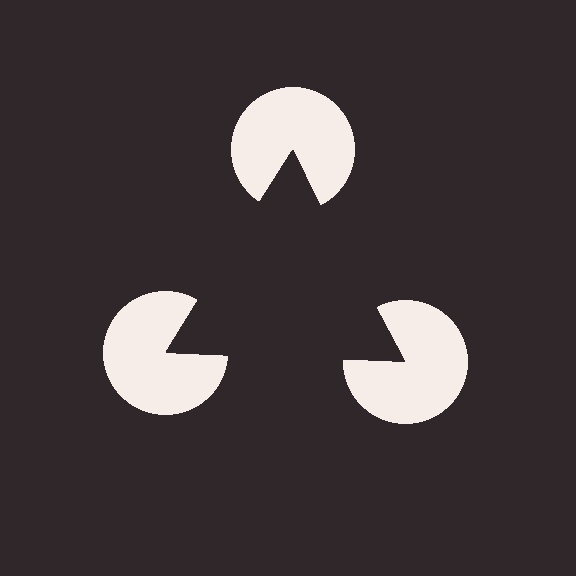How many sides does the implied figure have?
3 sides.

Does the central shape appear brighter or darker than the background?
It typically appears slightly darker than the background, even though no actual brightness change is drawn.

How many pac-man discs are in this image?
There are 3 — one at each vertex of the illusory triangle.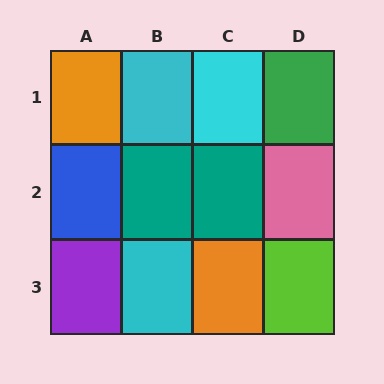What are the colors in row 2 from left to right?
Blue, teal, teal, pink.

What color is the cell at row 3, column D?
Lime.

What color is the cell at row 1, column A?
Orange.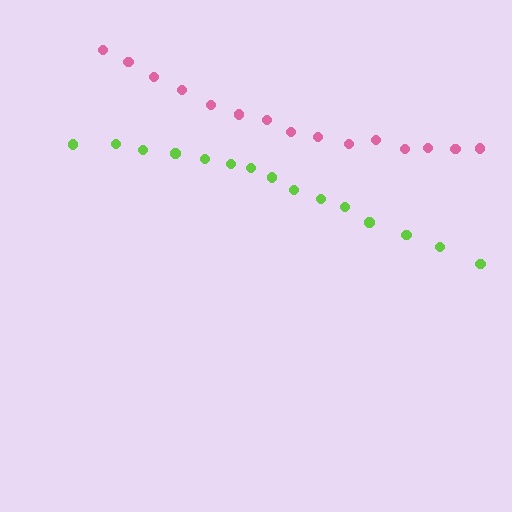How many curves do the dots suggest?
There are 2 distinct paths.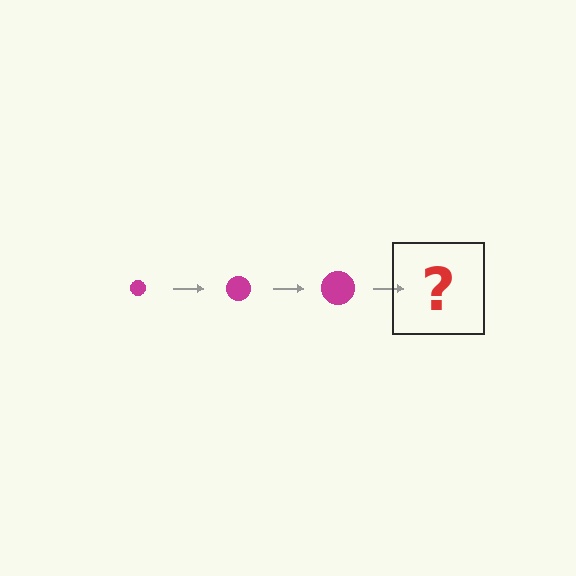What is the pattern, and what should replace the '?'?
The pattern is that the circle gets progressively larger each step. The '?' should be a magenta circle, larger than the previous one.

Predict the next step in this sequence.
The next step is a magenta circle, larger than the previous one.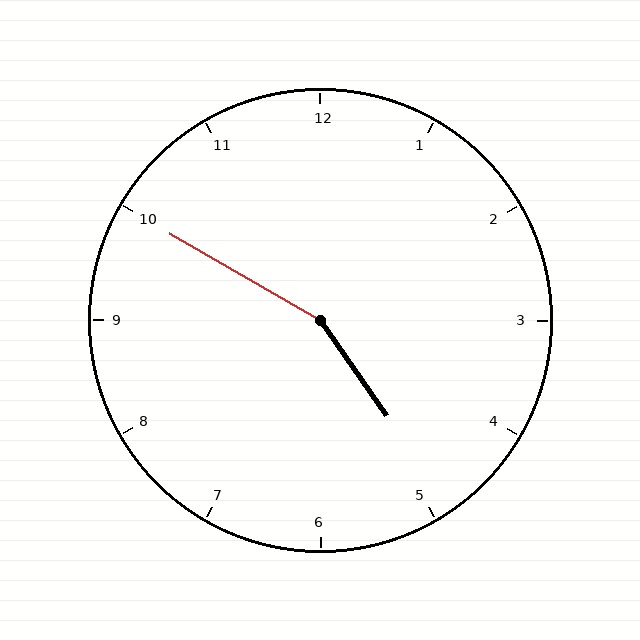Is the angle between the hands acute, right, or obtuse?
It is obtuse.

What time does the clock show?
4:50.